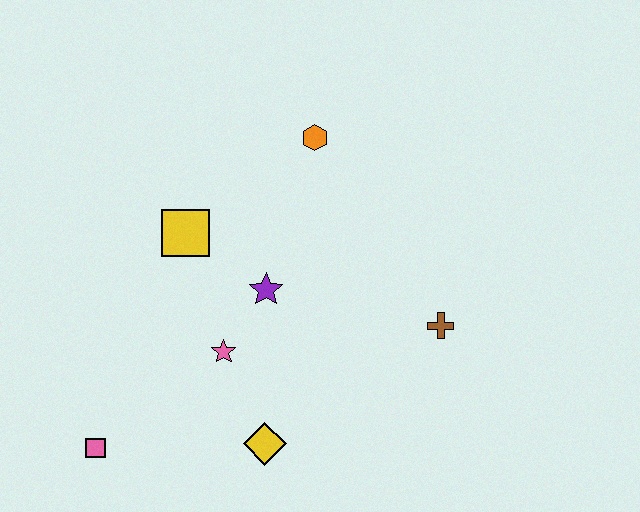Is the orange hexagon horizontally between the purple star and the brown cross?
Yes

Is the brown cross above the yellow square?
No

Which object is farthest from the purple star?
The pink square is farthest from the purple star.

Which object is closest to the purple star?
The pink star is closest to the purple star.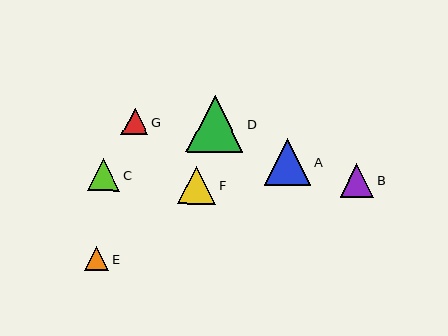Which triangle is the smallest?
Triangle E is the smallest with a size of approximately 24 pixels.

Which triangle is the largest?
Triangle D is the largest with a size of approximately 57 pixels.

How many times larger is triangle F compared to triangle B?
Triangle F is approximately 1.1 times the size of triangle B.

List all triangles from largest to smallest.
From largest to smallest: D, A, F, B, C, G, E.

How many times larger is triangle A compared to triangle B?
Triangle A is approximately 1.4 times the size of triangle B.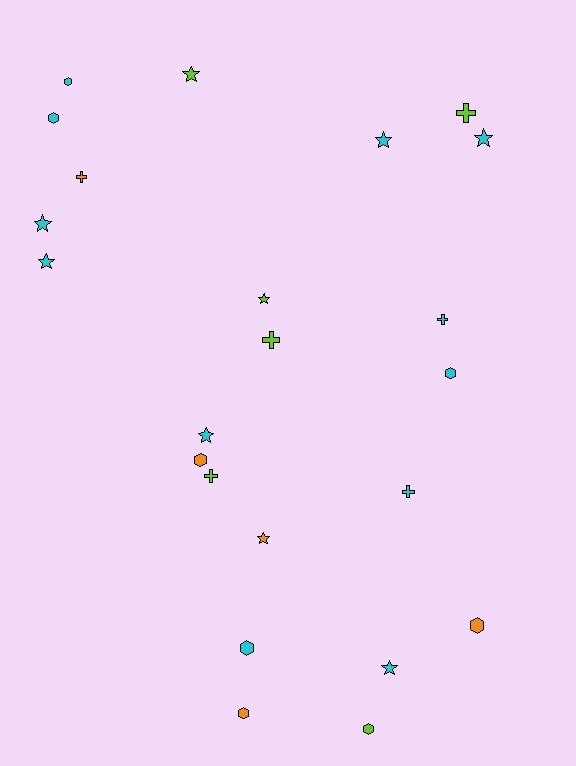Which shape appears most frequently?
Star, with 9 objects.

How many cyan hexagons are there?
There are 4 cyan hexagons.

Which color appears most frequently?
Cyan, with 12 objects.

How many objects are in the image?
There are 23 objects.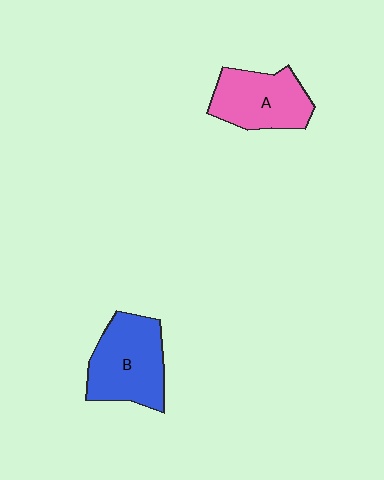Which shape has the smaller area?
Shape A (pink).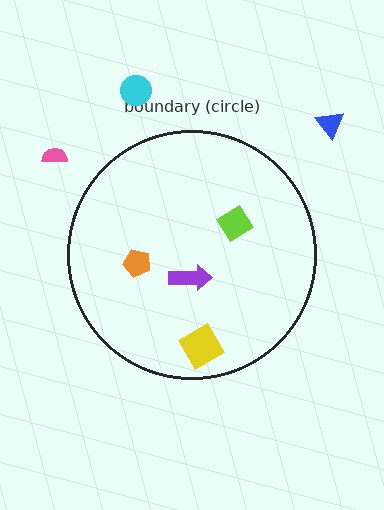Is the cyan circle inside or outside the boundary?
Outside.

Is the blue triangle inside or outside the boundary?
Outside.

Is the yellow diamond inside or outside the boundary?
Inside.